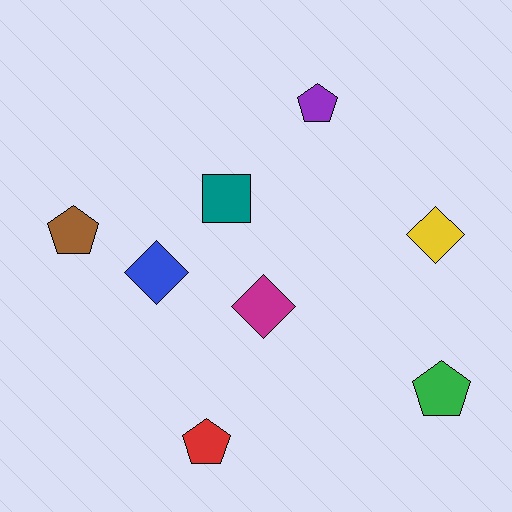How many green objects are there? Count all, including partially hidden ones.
There is 1 green object.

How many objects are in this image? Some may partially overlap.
There are 8 objects.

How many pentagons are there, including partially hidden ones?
There are 4 pentagons.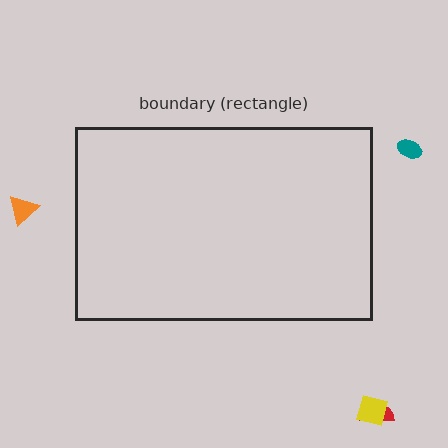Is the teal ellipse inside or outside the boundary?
Outside.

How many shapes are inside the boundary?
0 inside, 4 outside.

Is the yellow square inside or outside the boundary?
Outside.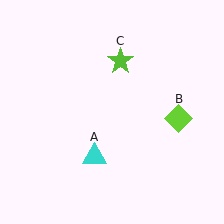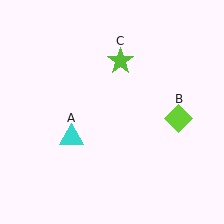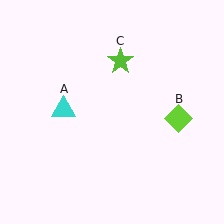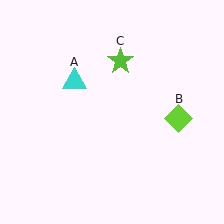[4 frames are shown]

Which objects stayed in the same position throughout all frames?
Lime diamond (object B) and lime star (object C) remained stationary.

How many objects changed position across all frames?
1 object changed position: cyan triangle (object A).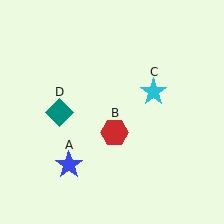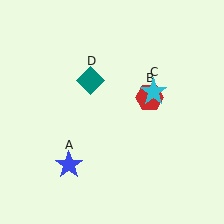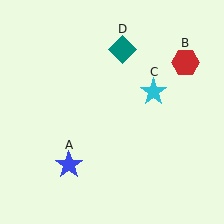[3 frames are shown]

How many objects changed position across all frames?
2 objects changed position: red hexagon (object B), teal diamond (object D).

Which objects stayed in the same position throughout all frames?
Blue star (object A) and cyan star (object C) remained stationary.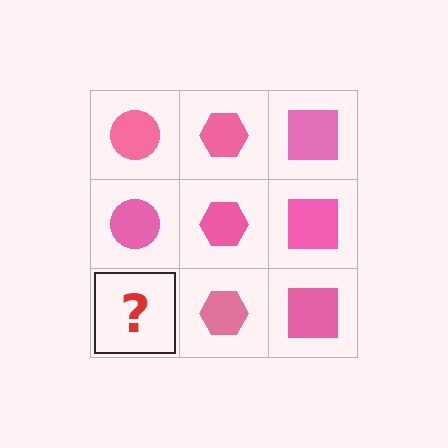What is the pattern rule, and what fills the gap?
The rule is that each column has a consistent shape. The gap should be filled with a pink circle.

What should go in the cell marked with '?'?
The missing cell should contain a pink circle.